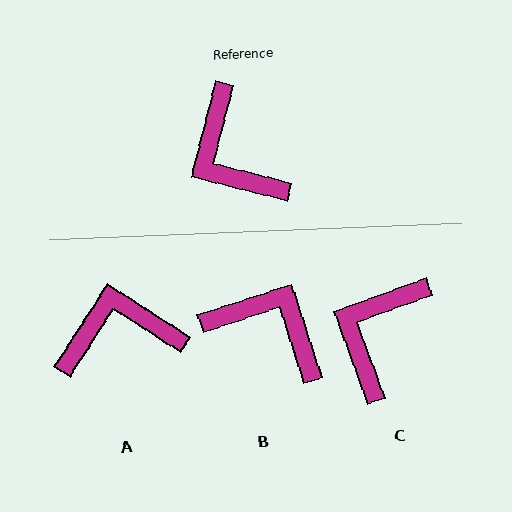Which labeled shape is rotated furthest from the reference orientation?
B, about 148 degrees away.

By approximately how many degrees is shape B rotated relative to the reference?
Approximately 148 degrees clockwise.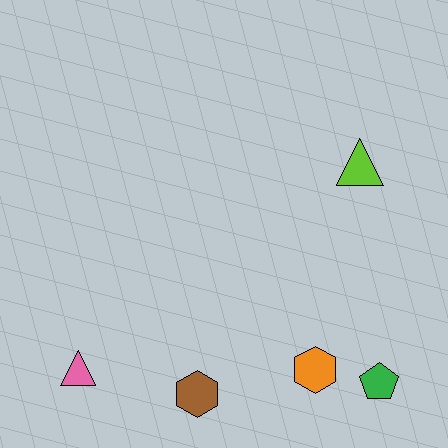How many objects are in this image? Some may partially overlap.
There are 5 objects.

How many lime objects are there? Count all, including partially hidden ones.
There is 1 lime object.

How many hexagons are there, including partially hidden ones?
There are 2 hexagons.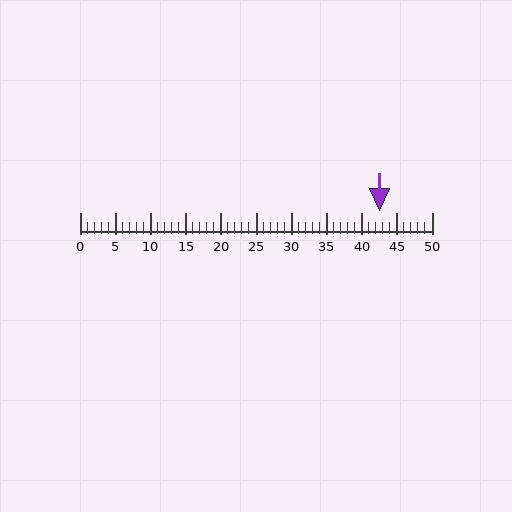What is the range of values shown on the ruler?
The ruler shows values from 0 to 50.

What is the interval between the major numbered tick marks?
The major tick marks are spaced 5 units apart.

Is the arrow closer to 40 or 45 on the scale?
The arrow is closer to 45.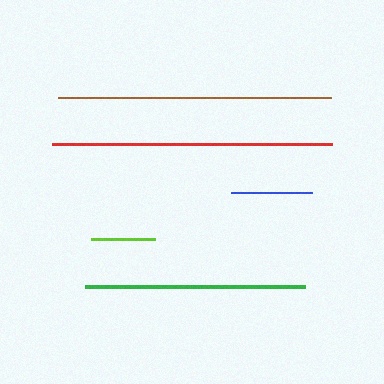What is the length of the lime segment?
The lime segment is approximately 63 pixels long.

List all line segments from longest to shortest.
From longest to shortest: red, brown, green, blue, lime.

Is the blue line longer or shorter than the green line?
The green line is longer than the blue line.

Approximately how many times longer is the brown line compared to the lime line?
The brown line is approximately 4.3 times the length of the lime line.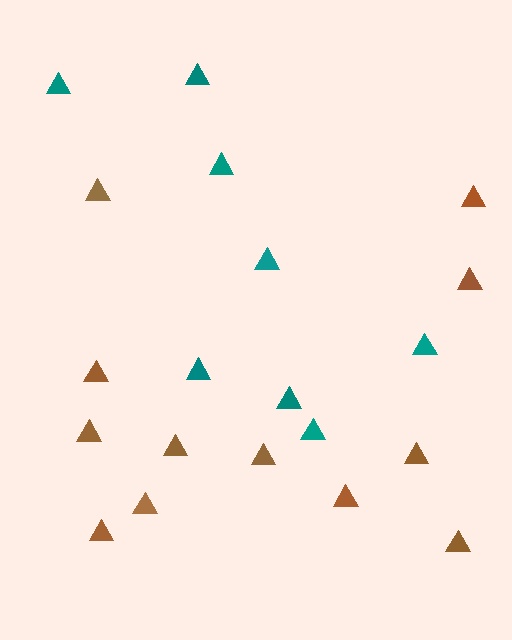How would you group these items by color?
There are 2 groups: one group of brown triangles (12) and one group of teal triangles (8).